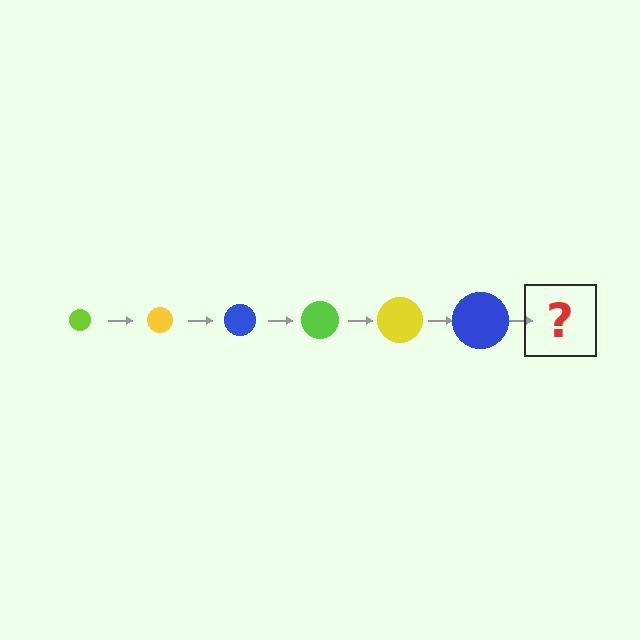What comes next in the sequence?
The next element should be a lime circle, larger than the previous one.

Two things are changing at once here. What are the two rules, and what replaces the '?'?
The two rules are that the circle grows larger each step and the color cycles through lime, yellow, and blue. The '?' should be a lime circle, larger than the previous one.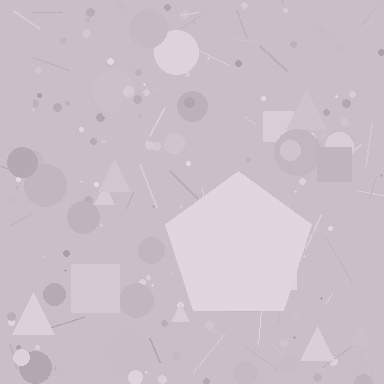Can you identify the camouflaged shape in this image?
The camouflaged shape is a pentagon.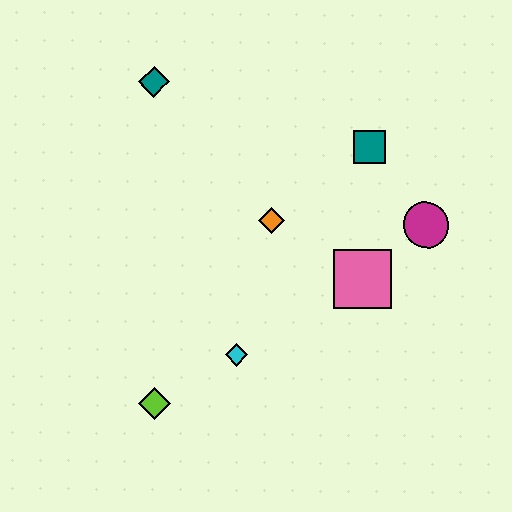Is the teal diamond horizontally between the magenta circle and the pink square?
No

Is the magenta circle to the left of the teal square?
No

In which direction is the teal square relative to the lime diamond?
The teal square is above the lime diamond.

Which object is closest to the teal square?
The magenta circle is closest to the teal square.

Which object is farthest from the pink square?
The teal diamond is farthest from the pink square.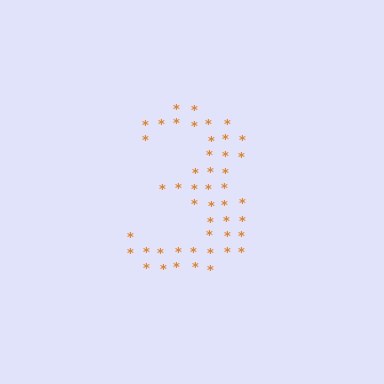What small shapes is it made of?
It is made of small asterisks.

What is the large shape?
The large shape is the digit 3.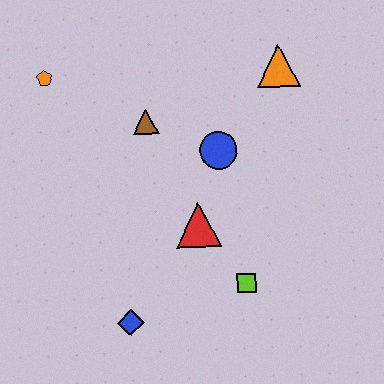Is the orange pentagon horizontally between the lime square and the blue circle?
No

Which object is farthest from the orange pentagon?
The lime square is farthest from the orange pentagon.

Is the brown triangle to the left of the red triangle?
Yes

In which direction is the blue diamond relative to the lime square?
The blue diamond is to the left of the lime square.